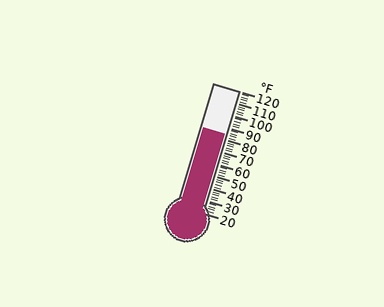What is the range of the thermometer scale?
The thermometer scale ranges from 20°F to 120°F.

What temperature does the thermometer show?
The thermometer shows approximately 84°F.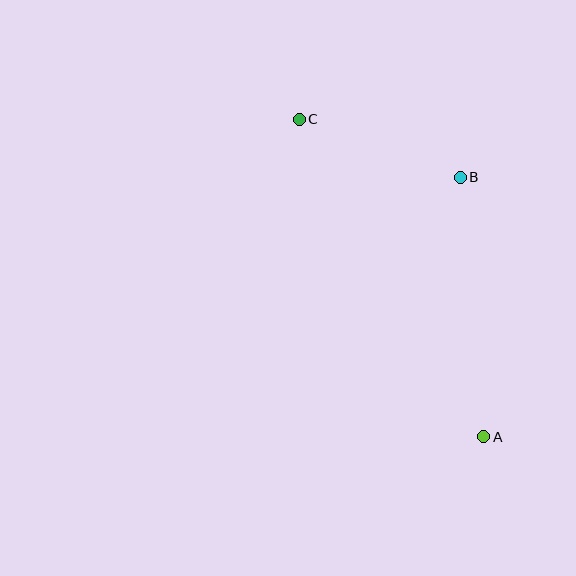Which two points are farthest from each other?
Points A and C are farthest from each other.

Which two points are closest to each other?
Points B and C are closest to each other.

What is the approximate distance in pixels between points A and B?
The distance between A and B is approximately 261 pixels.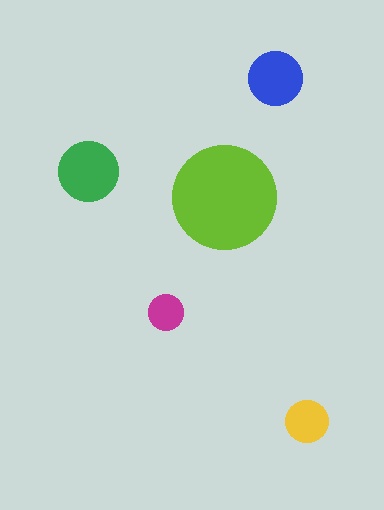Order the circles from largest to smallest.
the lime one, the green one, the blue one, the yellow one, the magenta one.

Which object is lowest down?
The yellow circle is bottommost.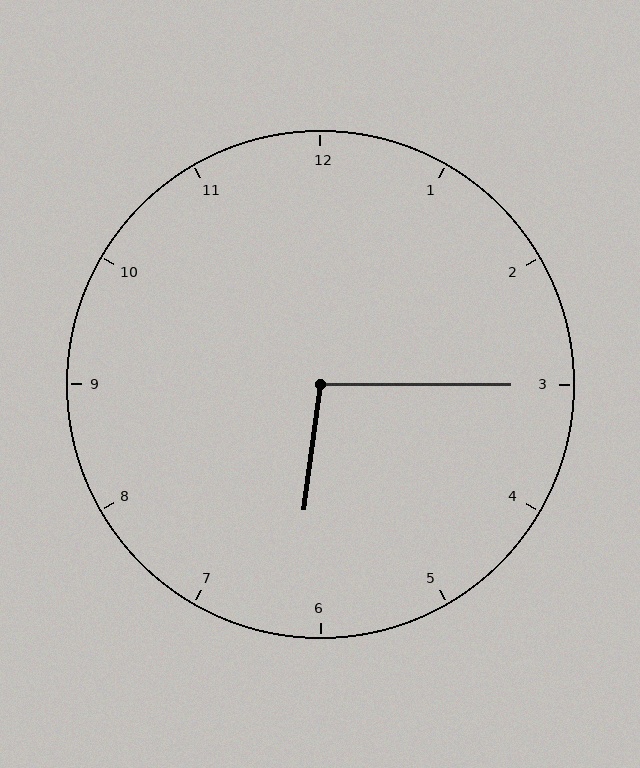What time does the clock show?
6:15.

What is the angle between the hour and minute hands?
Approximately 98 degrees.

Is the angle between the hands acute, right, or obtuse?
It is obtuse.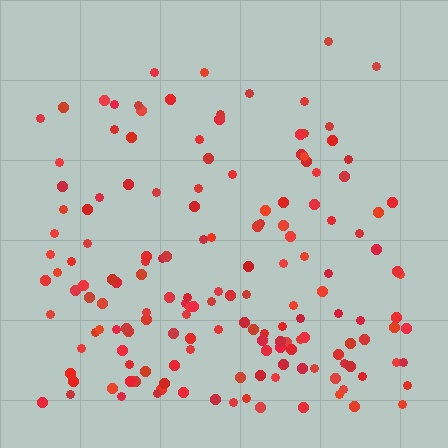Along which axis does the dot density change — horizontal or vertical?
Vertical.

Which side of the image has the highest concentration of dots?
The bottom.